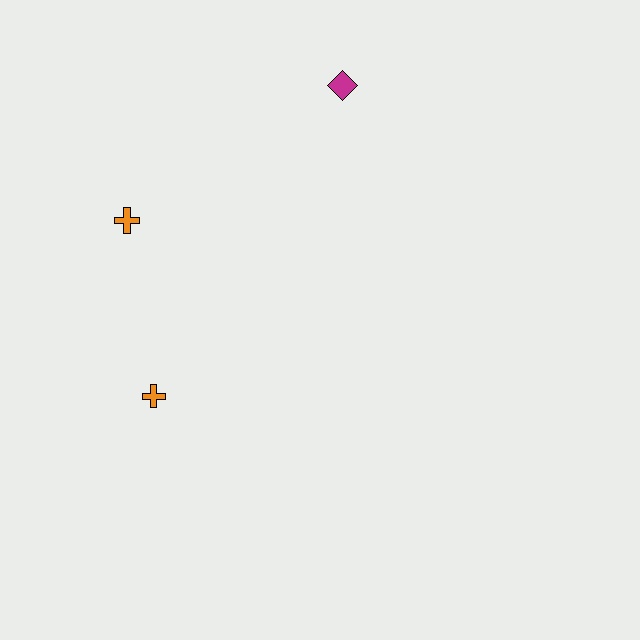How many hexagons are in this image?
There are no hexagons.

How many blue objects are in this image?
There are no blue objects.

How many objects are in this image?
There are 3 objects.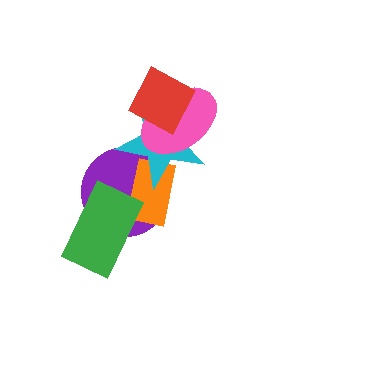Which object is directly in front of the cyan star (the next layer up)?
The pink ellipse is directly in front of the cyan star.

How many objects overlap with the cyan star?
4 objects overlap with the cyan star.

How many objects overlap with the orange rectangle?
3 objects overlap with the orange rectangle.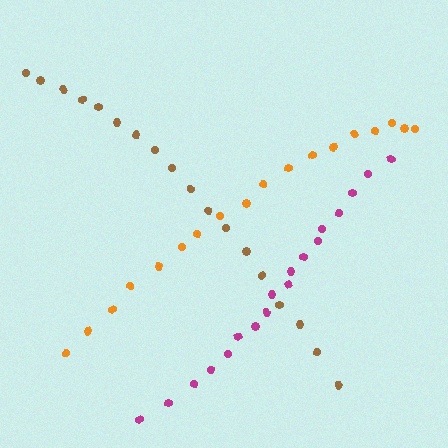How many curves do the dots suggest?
There are 3 distinct paths.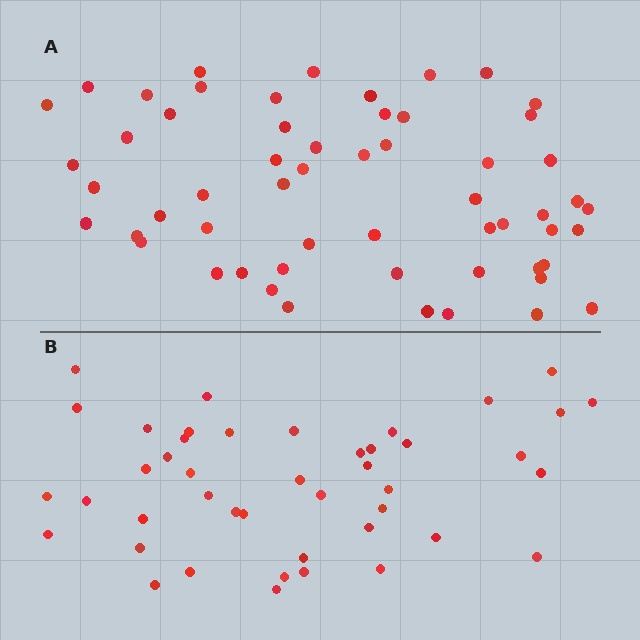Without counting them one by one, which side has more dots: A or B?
Region A (the top region) has more dots.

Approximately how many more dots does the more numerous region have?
Region A has approximately 15 more dots than region B.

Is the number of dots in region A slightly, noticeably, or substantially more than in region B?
Region A has noticeably more, but not dramatically so. The ratio is roughly 1.3 to 1.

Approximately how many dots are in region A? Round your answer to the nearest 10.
About 60 dots. (The exact count is 57, which rounds to 60.)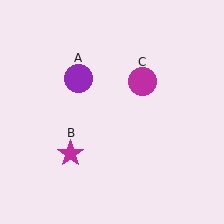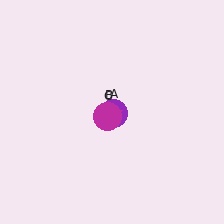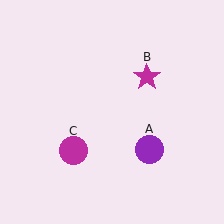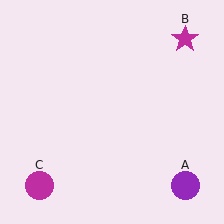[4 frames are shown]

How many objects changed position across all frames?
3 objects changed position: purple circle (object A), magenta star (object B), magenta circle (object C).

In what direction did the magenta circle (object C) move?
The magenta circle (object C) moved down and to the left.